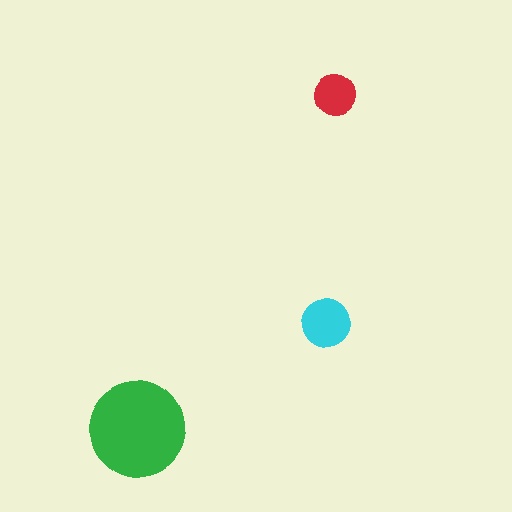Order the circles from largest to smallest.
the green one, the cyan one, the red one.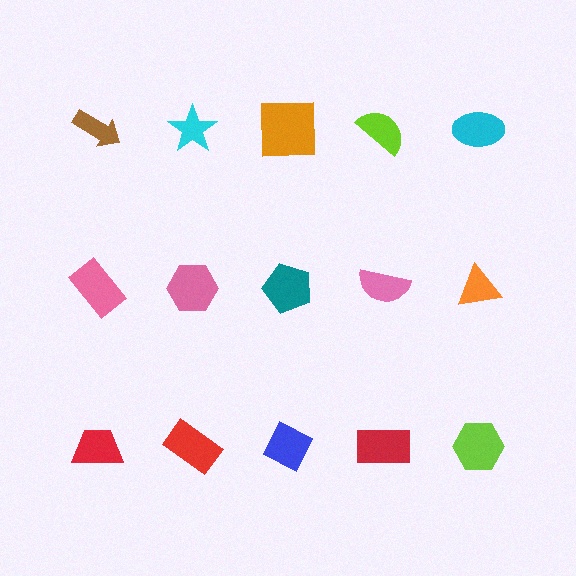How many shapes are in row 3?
5 shapes.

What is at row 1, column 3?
An orange square.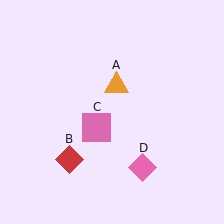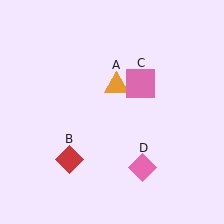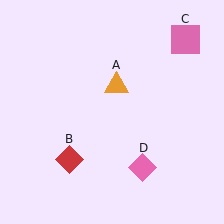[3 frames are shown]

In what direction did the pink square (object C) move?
The pink square (object C) moved up and to the right.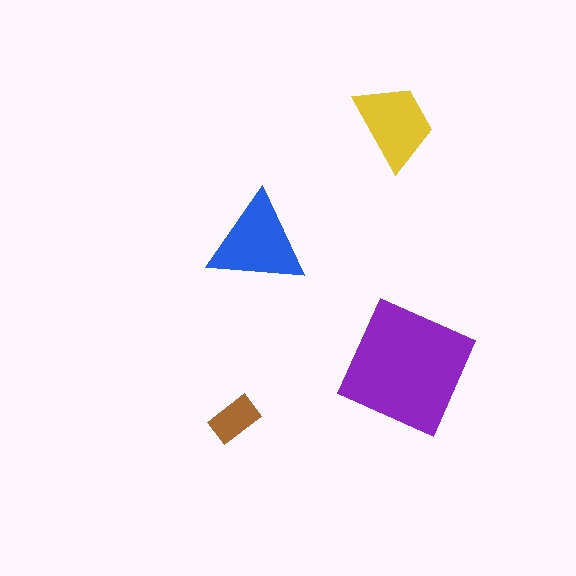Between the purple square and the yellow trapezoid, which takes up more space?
The purple square.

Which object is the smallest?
The brown rectangle.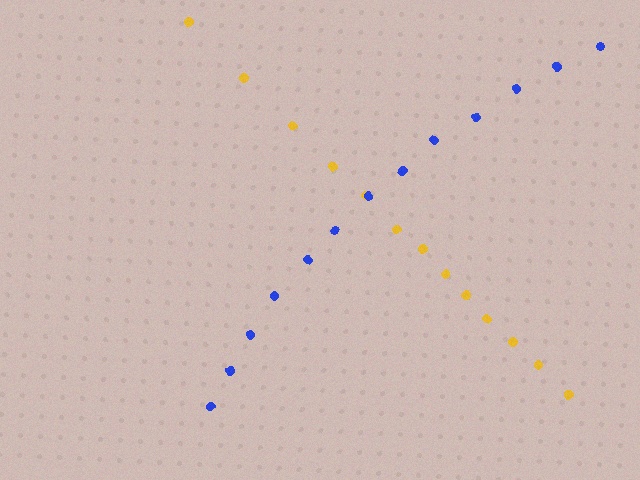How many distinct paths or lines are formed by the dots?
There are 2 distinct paths.